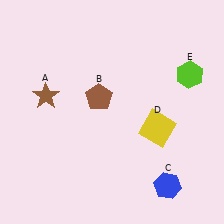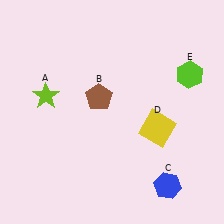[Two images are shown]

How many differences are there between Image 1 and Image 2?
There is 1 difference between the two images.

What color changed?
The star (A) changed from brown in Image 1 to lime in Image 2.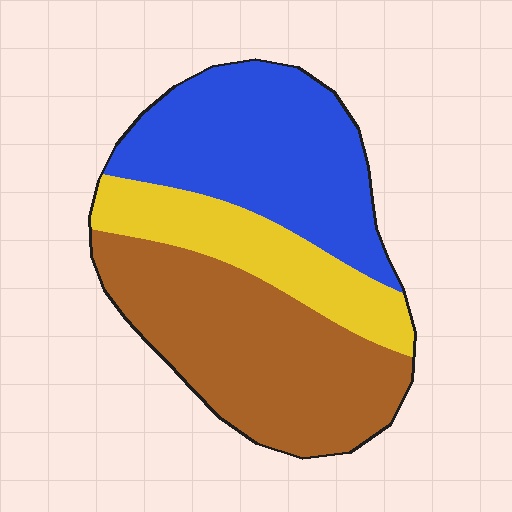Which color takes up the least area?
Yellow, at roughly 20%.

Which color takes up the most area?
Brown, at roughly 40%.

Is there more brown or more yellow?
Brown.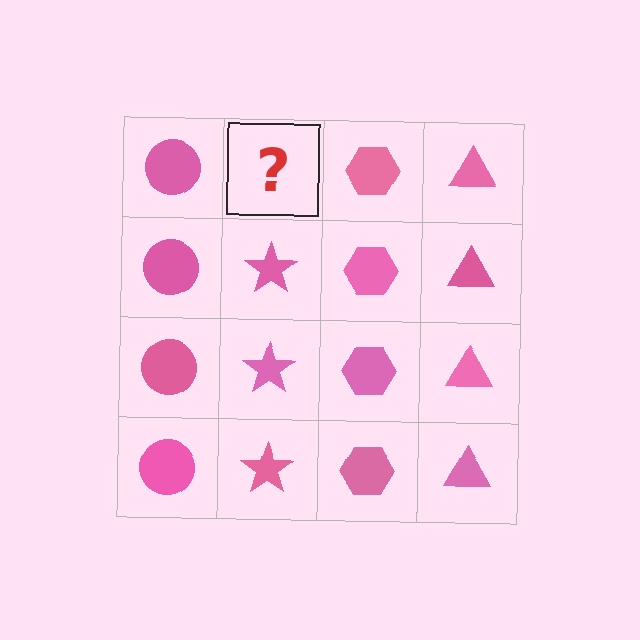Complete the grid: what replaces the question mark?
The question mark should be replaced with a pink star.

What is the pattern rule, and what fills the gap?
The rule is that each column has a consistent shape. The gap should be filled with a pink star.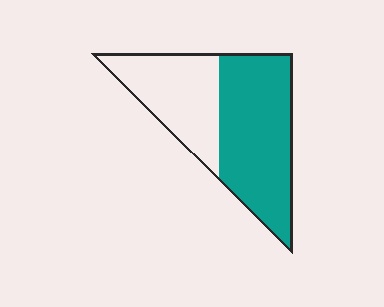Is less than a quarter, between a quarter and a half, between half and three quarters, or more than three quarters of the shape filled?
Between half and three quarters.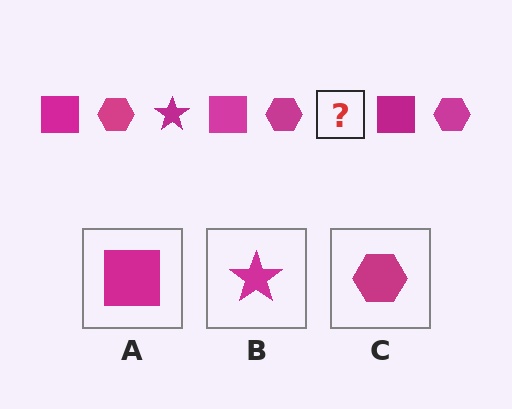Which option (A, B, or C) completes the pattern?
B.